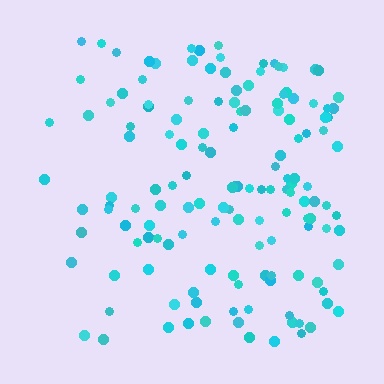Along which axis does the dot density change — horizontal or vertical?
Horizontal.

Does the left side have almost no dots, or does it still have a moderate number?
Still a moderate number, just noticeably fewer than the right.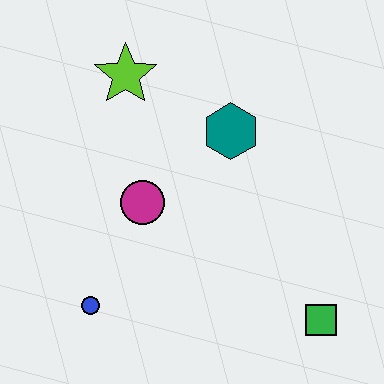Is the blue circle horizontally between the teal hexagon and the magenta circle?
No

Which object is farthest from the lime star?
The green square is farthest from the lime star.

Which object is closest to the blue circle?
The magenta circle is closest to the blue circle.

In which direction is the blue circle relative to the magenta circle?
The blue circle is below the magenta circle.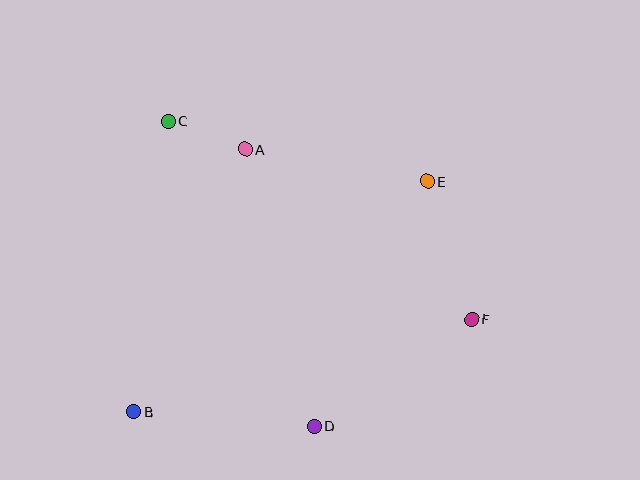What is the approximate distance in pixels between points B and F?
The distance between B and F is approximately 350 pixels.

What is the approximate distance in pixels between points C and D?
The distance between C and D is approximately 338 pixels.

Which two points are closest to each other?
Points A and C are closest to each other.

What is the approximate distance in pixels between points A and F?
The distance between A and F is approximately 283 pixels.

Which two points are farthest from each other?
Points B and E are farthest from each other.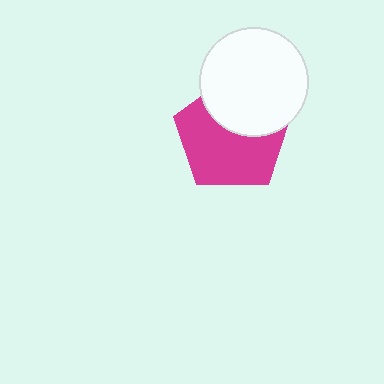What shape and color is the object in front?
The object in front is a white circle.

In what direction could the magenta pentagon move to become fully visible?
The magenta pentagon could move down. That would shift it out from behind the white circle entirely.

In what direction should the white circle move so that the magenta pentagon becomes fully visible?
The white circle should move up. That is the shortest direction to clear the overlap and leave the magenta pentagon fully visible.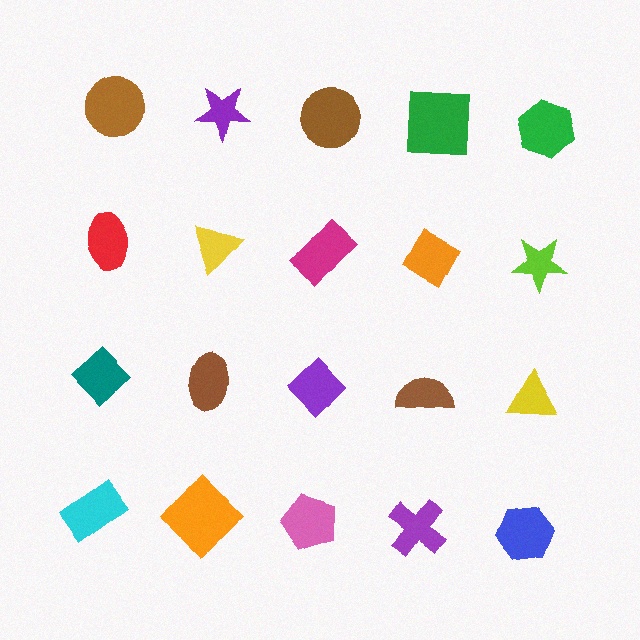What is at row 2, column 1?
A red ellipse.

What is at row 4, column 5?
A blue hexagon.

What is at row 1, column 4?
A green square.